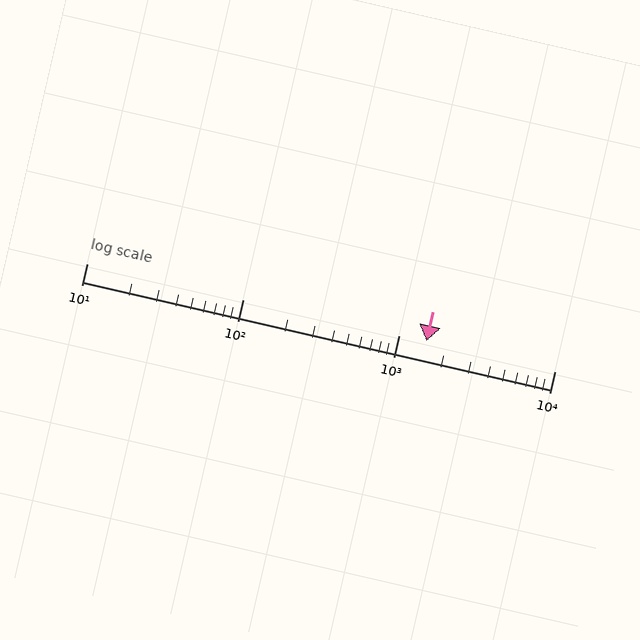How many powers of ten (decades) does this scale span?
The scale spans 3 decades, from 10 to 10000.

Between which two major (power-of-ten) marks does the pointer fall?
The pointer is between 1000 and 10000.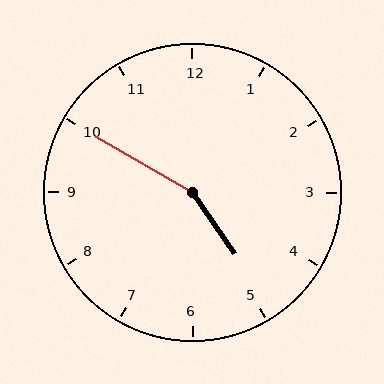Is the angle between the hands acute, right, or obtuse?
It is obtuse.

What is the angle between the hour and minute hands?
Approximately 155 degrees.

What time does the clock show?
4:50.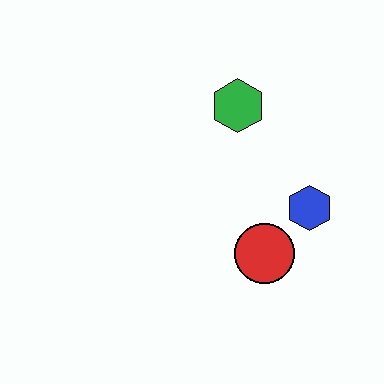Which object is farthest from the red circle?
The green hexagon is farthest from the red circle.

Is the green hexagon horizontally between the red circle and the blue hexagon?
No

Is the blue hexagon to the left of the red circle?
No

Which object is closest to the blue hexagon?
The red circle is closest to the blue hexagon.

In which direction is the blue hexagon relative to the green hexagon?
The blue hexagon is below the green hexagon.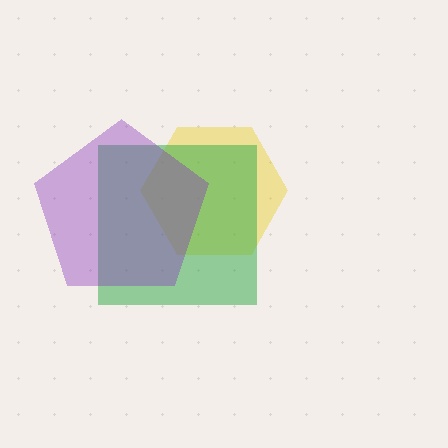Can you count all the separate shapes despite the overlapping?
Yes, there are 3 separate shapes.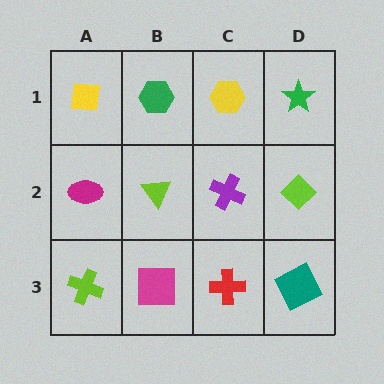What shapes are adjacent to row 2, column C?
A yellow hexagon (row 1, column C), a red cross (row 3, column C), a lime triangle (row 2, column B), a lime diamond (row 2, column D).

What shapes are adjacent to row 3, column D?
A lime diamond (row 2, column D), a red cross (row 3, column C).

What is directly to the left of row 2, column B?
A magenta ellipse.